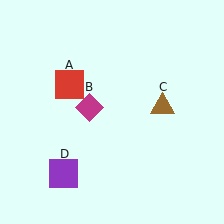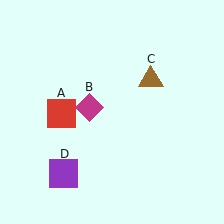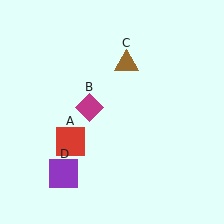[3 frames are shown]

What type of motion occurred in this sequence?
The red square (object A), brown triangle (object C) rotated counterclockwise around the center of the scene.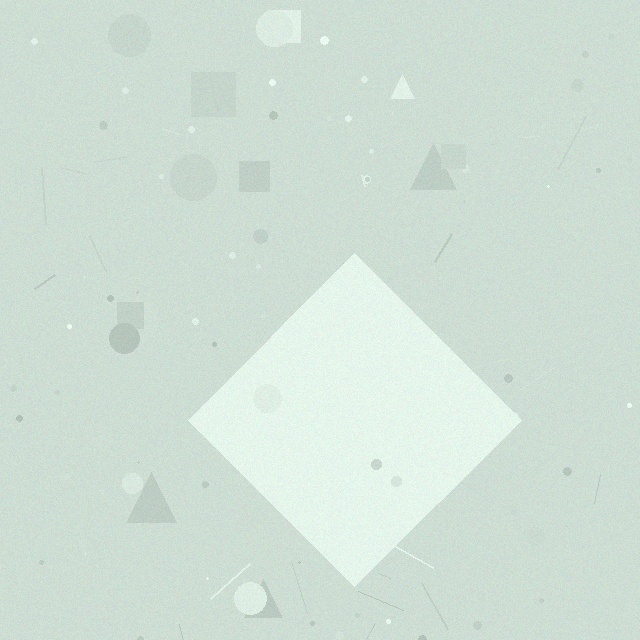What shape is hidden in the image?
A diamond is hidden in the image.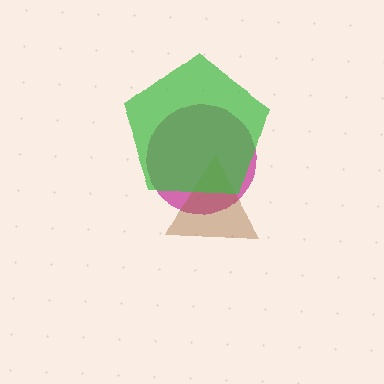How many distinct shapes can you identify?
There are 3 distinct shapes: a magenta circle, a brown triangle, a green pentagon.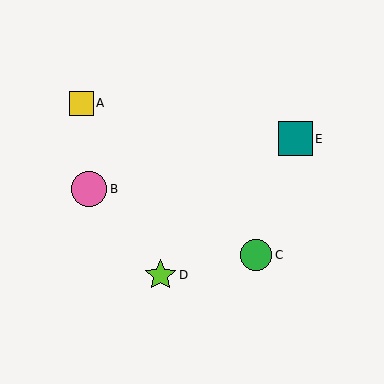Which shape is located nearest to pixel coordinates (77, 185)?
The pink circle (labeled B) at (89, 189) is nearest to that location.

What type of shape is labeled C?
Shape C is a green circle.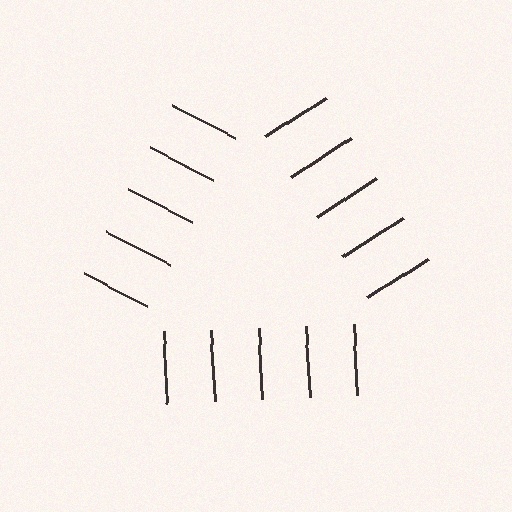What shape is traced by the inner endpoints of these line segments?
An illusory triangle — the line segments terminate on its edges but no continuous stroke is drawn.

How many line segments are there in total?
15 — 5 along each of the 3 edges.